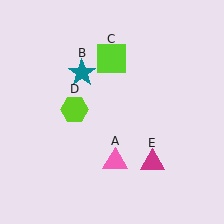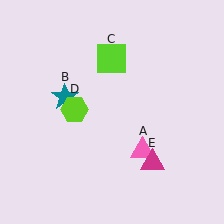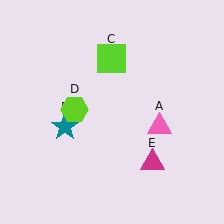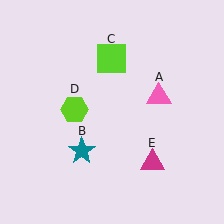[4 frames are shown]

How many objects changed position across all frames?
2 objects changed position: pink triangle (object A), teal star (object B).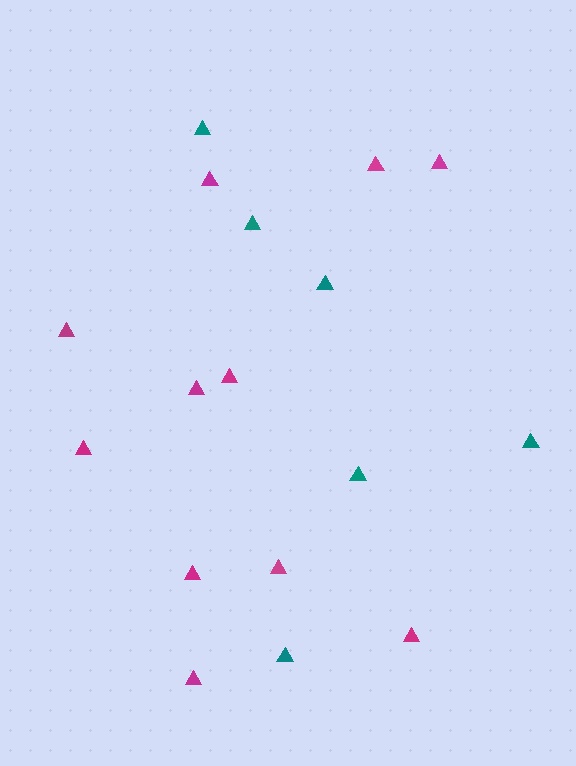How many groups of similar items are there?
There are 2 groups: one group of teal triangles (6) and one group of magenta triangles (11).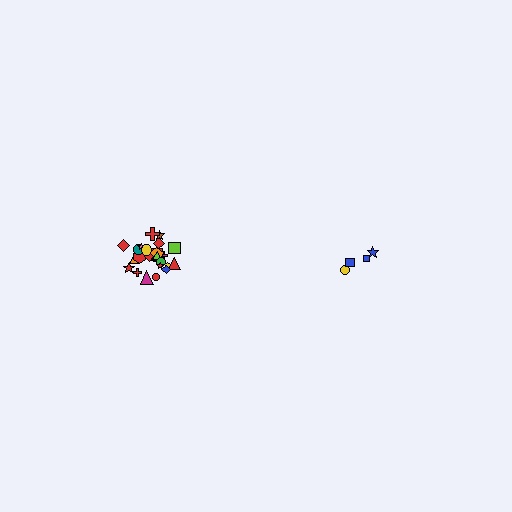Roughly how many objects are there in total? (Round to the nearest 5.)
Roughly 30 objects in total.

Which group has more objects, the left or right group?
The left group.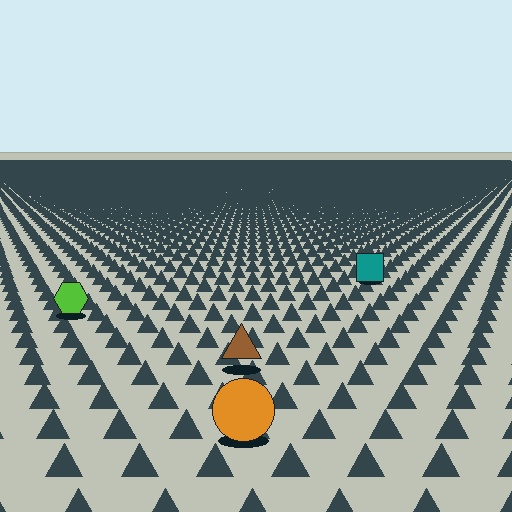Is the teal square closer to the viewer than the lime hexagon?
No. The lime hexagon is closer — you can tell from the texture gradient: the ground texture is coarser near it.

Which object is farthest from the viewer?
The teal square is farthest from the viewer. It appears smaller and the ground texture around it is denser.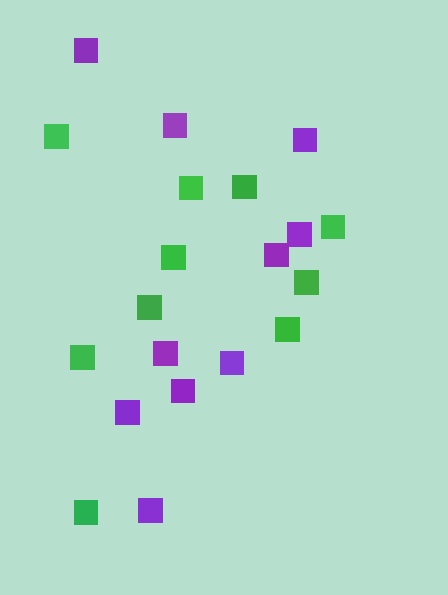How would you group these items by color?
There are 2 groups: one group of green squares (10) and one group of purple squares (10).